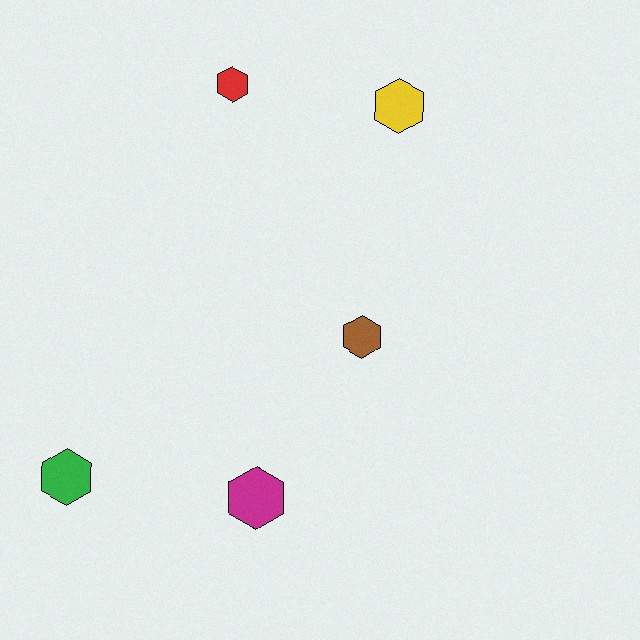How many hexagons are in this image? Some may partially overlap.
There are 5 hexagons.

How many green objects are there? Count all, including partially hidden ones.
There is 1 green object.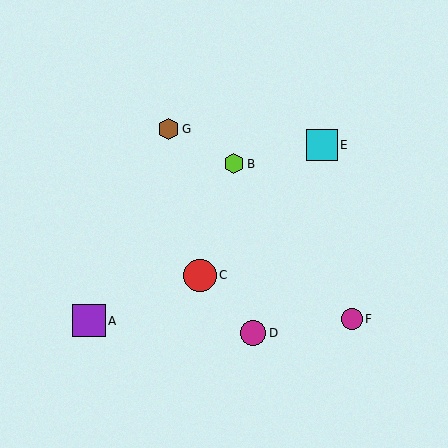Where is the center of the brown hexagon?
The center of the brown hexagon is at (169, 129).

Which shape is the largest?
The purple square (labeled A) is the largest.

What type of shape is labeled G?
Shape G is a brown hexagon.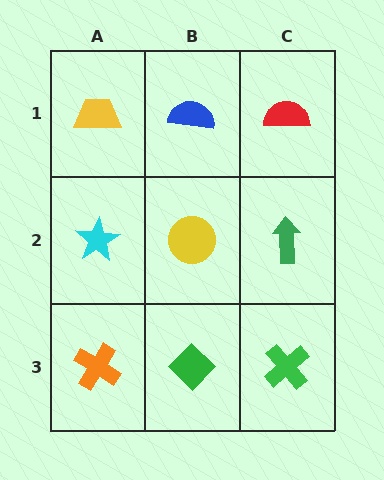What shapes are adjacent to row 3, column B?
A yellow circle (row 2, column B), an orange cross (row 3, column A), a green cross (row 3, column C).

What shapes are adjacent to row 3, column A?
A cyan star (row 2, column A), a green diamond (row 3, column B).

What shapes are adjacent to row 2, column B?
A blue semicircle (row 1, column B), a green diamond (row 3, column B), a cyan star (row 2, column A), a green arrow (row 2, column C).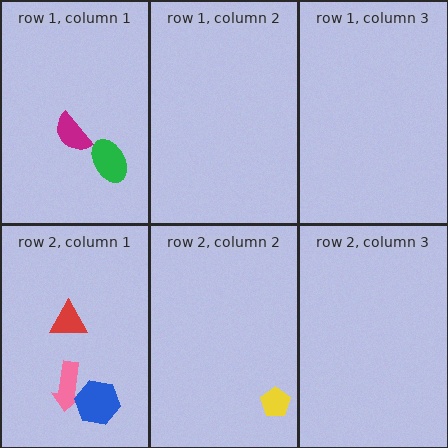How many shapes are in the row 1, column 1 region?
2.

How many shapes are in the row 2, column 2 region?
1.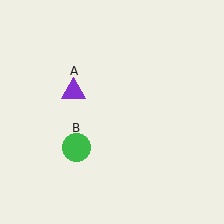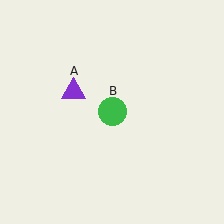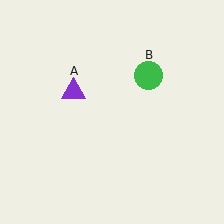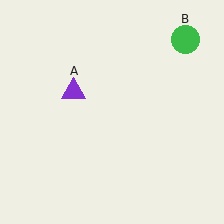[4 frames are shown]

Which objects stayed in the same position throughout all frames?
Purple triangle (object A) remained stationary.